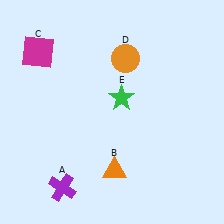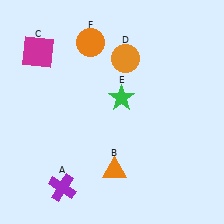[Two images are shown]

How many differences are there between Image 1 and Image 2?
There is 1 difference between the two images.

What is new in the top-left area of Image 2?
An orange circle (F) was added in the top-left area of Image 2.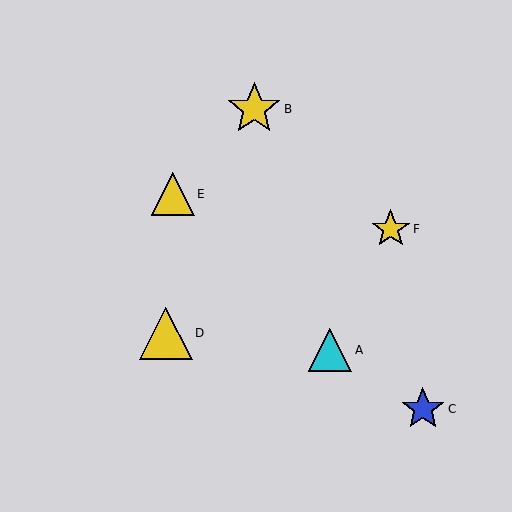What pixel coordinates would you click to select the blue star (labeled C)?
Click at (423, 409) to select the blue star C.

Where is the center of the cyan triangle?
The center of the cyan triangle is at (330, 350).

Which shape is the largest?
The yellow star (labeled B) is the largest.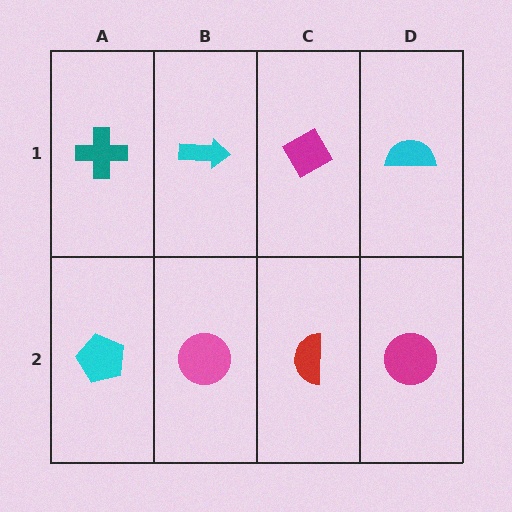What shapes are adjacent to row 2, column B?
A cyan arrow (row 1, column B), a cyan pentagon (row 2, column A), a red semicircle (row 2, column C).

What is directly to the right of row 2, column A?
A pink circle.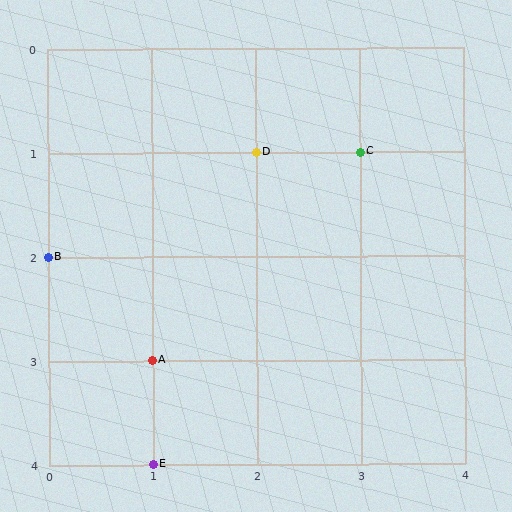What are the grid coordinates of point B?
Point B is at grid coordinates (0, 2).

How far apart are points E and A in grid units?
Points E and A are 1 row apart.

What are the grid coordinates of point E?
Point E is at grid coordinates (1, 4).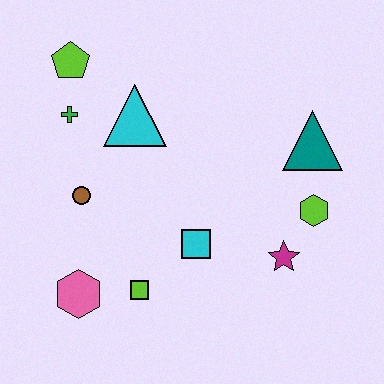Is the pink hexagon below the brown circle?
Yes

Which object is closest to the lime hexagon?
The magenta star is closest to the lime hexagon.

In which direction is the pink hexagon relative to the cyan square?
The pink hexagon is to the left of the cyan square.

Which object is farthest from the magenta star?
The lime pentagon is farthest from the magenta star.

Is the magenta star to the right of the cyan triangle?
Yes